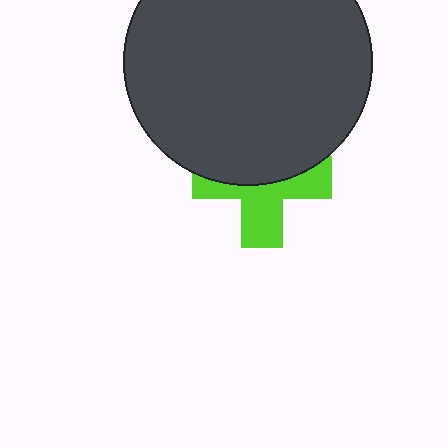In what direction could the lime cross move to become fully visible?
The lime cross could move down. That would shift it out from behind the dark gray circle entirely.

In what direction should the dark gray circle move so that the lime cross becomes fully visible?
The dark gray circle should move up. That is the shortest direction to clear the overlap and leave the lime cross fully visible.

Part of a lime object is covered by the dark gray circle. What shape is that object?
It is a cross.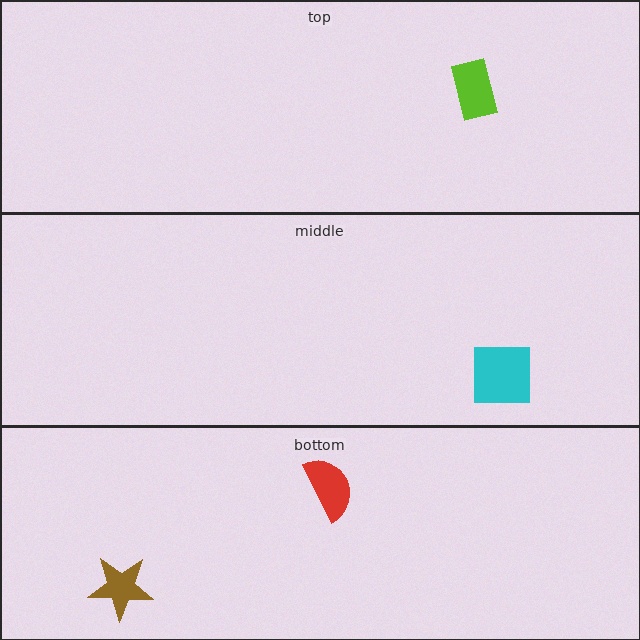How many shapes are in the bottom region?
2.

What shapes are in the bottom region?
The red semicircle, the brown star.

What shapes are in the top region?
The lime rectangle.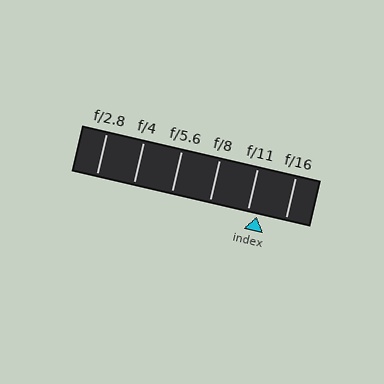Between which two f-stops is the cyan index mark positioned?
The index mark is between f/11 and f/16.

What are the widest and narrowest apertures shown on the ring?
The widest aperture shown is f/2.8 and the narrowest is f/16.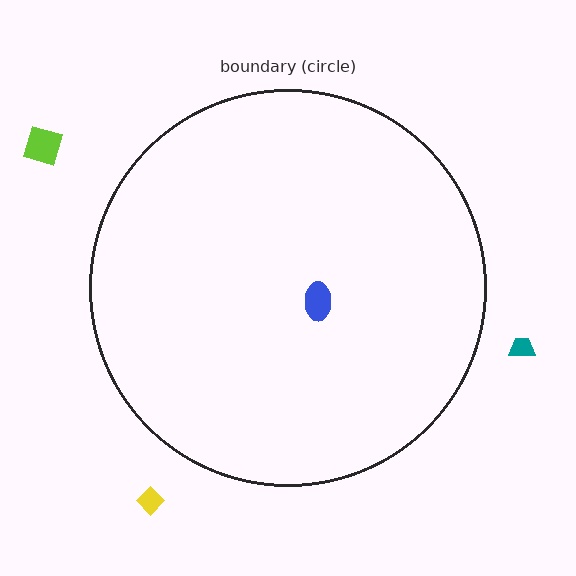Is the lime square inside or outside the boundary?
Outside.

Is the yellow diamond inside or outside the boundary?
Outside.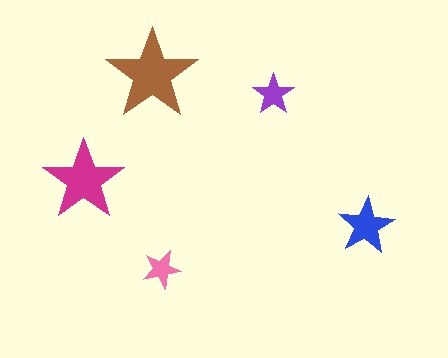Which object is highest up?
The brown star is topmost.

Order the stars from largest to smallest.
the brown one, the magenta one, the blue one, the purple one, the pink one.